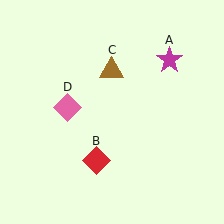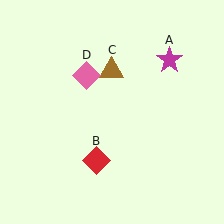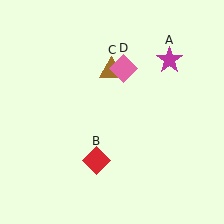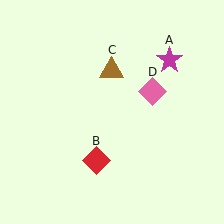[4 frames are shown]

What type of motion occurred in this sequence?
The pink diamond (object D) rotated clockwise around the center of the scene.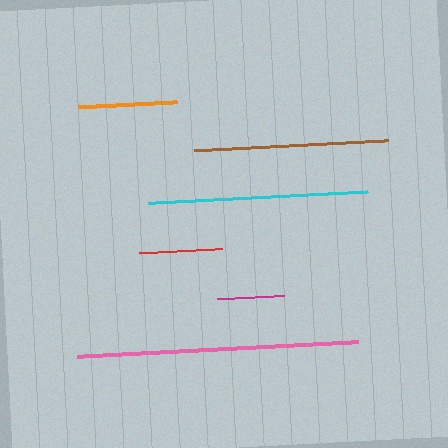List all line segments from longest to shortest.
From longest to shortest: pink, cyan, brown, orange, red, magenta.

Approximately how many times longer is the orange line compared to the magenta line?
The orange line is approximately 1.5 times the length of the magenta line.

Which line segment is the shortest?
The magenta line is the shortest at approximately 67 pixels.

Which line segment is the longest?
The pink line is the longest at approximately 282 pixels.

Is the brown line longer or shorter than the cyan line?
The cyan line is longer than the brown line.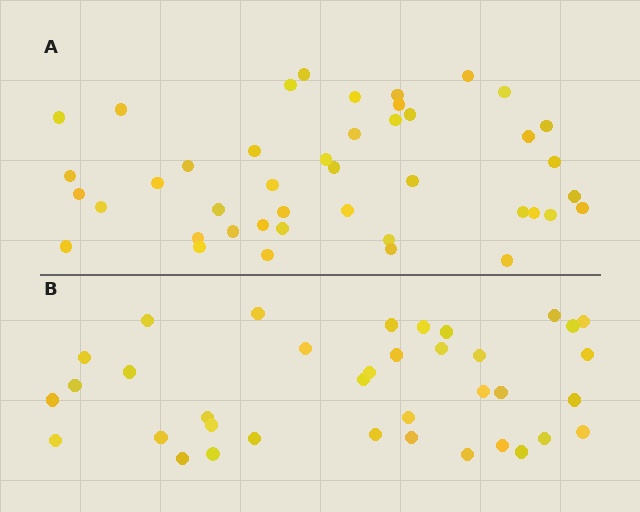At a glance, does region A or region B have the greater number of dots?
Region A (the top region) has more dots.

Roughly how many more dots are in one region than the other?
Region A has about 6 more dots than region B.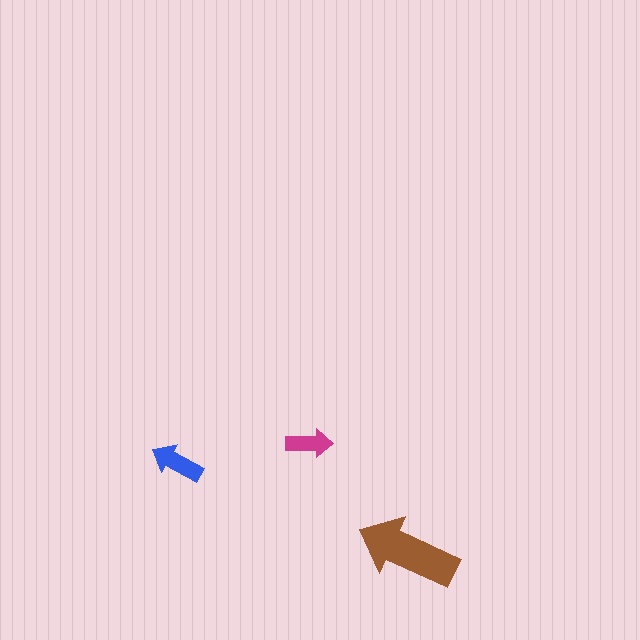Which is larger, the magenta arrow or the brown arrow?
The brown one.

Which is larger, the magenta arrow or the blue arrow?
The blue one.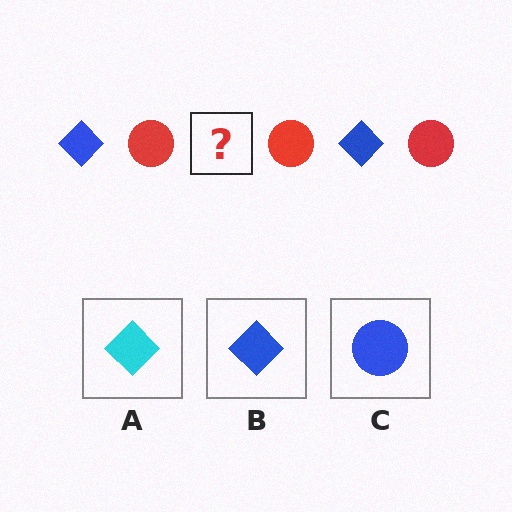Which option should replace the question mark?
Option B.